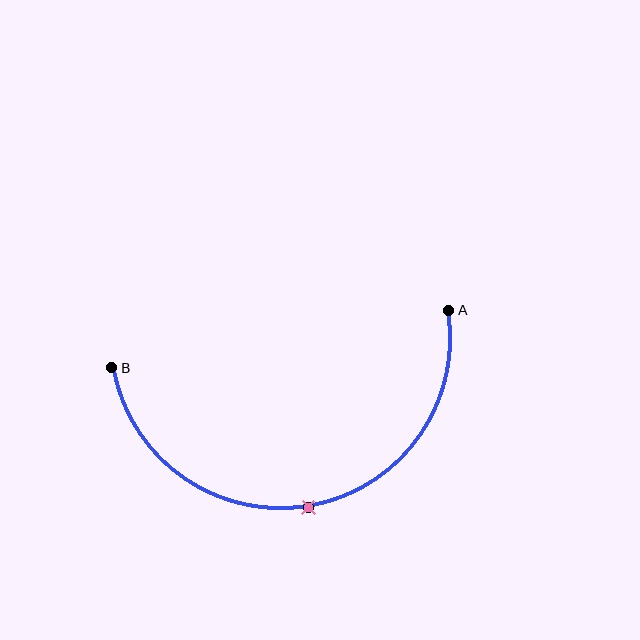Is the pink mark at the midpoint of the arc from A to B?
Yes. The pink mark lies on the arc at equal arc-length from both A and B — it is the arc midpoint.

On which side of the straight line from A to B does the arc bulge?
The arc bulges below the straight line connecting A and B.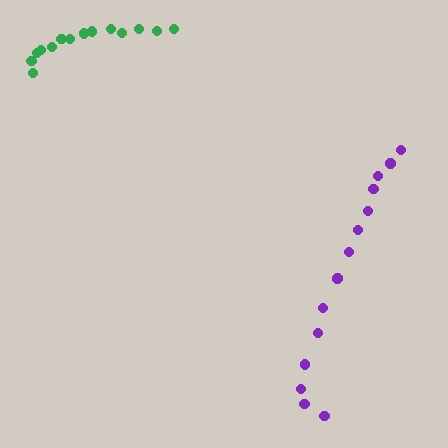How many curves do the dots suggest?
There are 2 distinct paths.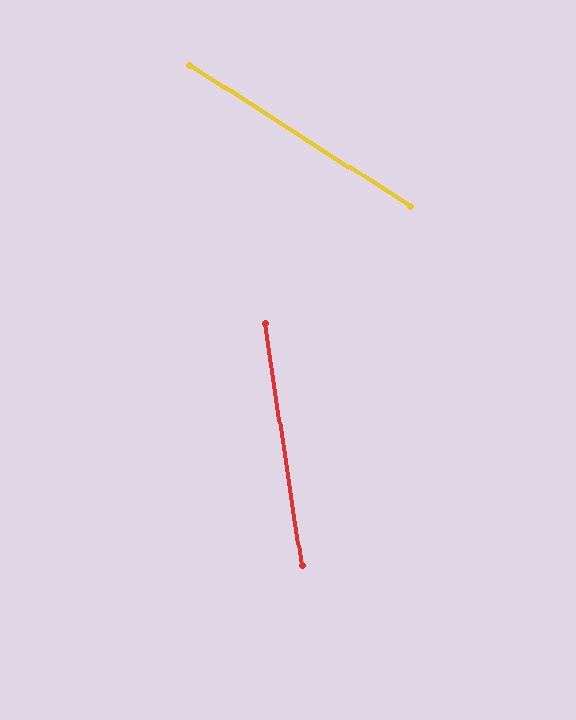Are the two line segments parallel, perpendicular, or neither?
Neither parallel nor perpendicular — they differ by about 49°.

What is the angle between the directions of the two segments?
Approximately 49 degrees.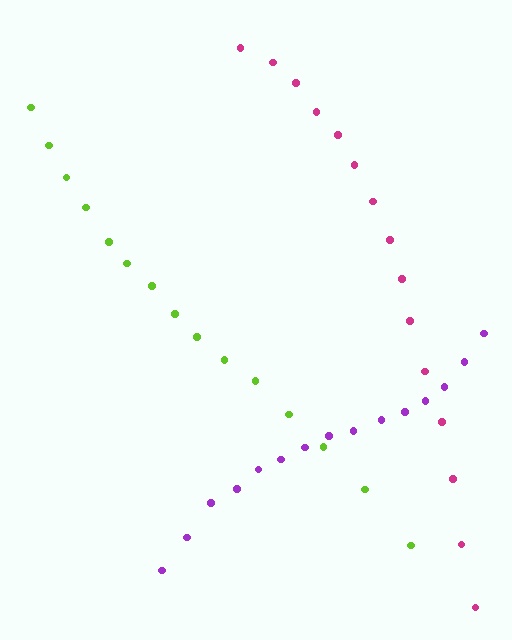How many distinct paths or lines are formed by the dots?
There are 3 distinct paths.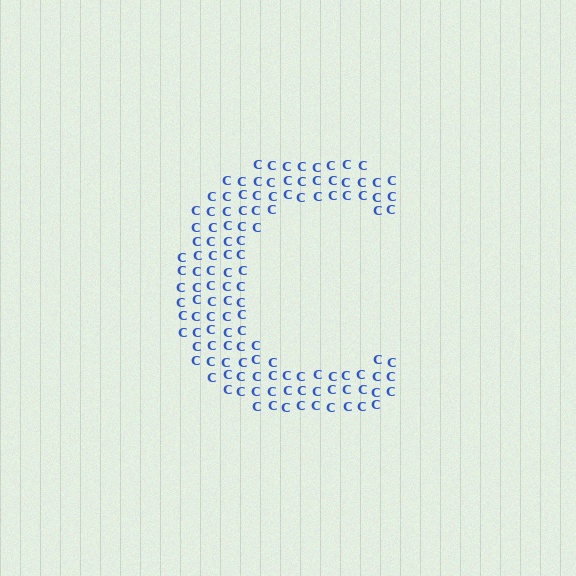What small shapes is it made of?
It is made of small letter C's.